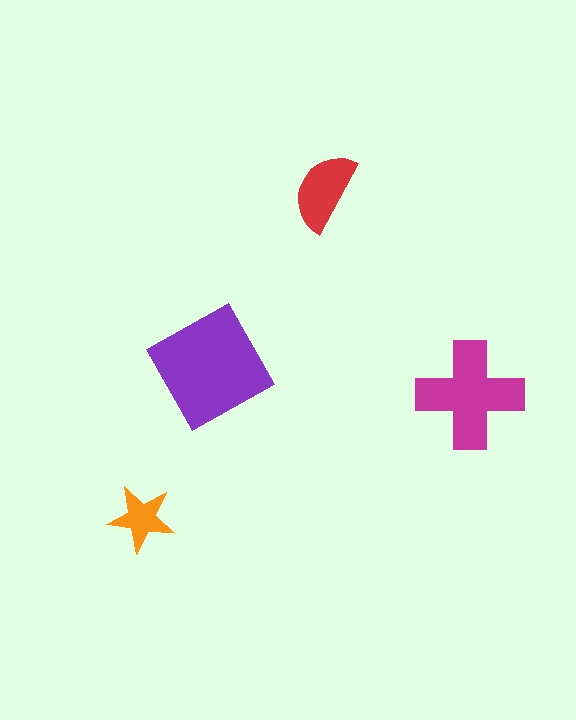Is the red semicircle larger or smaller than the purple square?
Smaller.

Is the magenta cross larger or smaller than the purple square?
Smaller.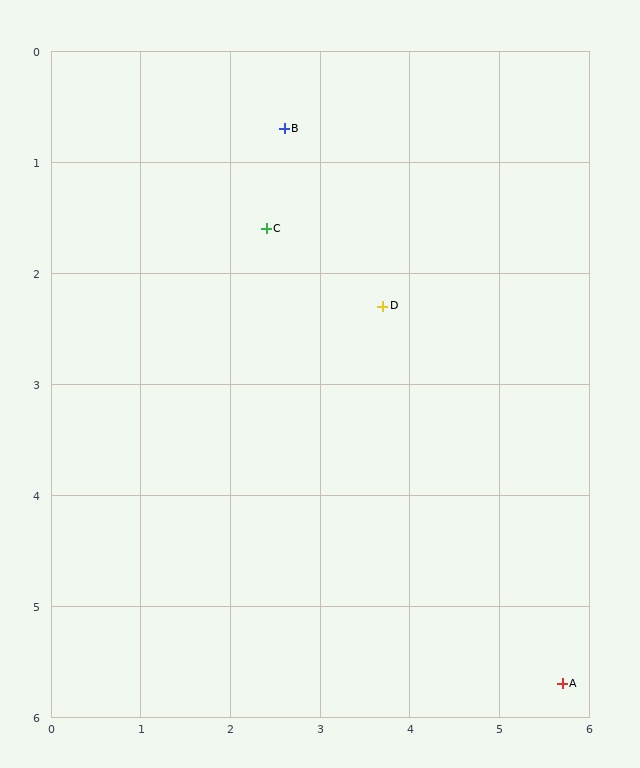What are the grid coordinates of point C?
Point C is at approximately (2.4, 1.6).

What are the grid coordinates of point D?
Point D is at approximately (3.7, 2.3).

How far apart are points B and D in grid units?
Points B and D are about 1.9 grid units apart.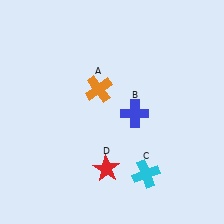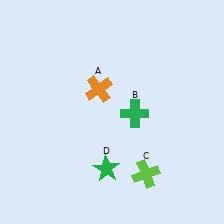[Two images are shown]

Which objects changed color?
B changed from blue to green. C changed from cyan to lime. D changed from red to green.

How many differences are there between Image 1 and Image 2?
There are 3 differences between the two images.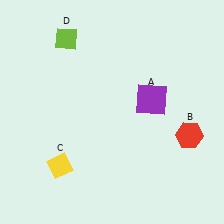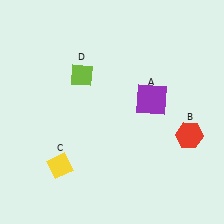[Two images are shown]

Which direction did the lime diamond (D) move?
The lime diamond (D) moved down.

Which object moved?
The lime diamond (D) moved down.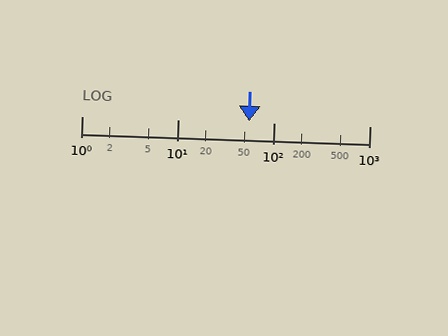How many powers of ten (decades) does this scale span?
The scale spans 3 decades, from 1 to 1000.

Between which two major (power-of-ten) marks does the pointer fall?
The pointer is between 10 and 100.